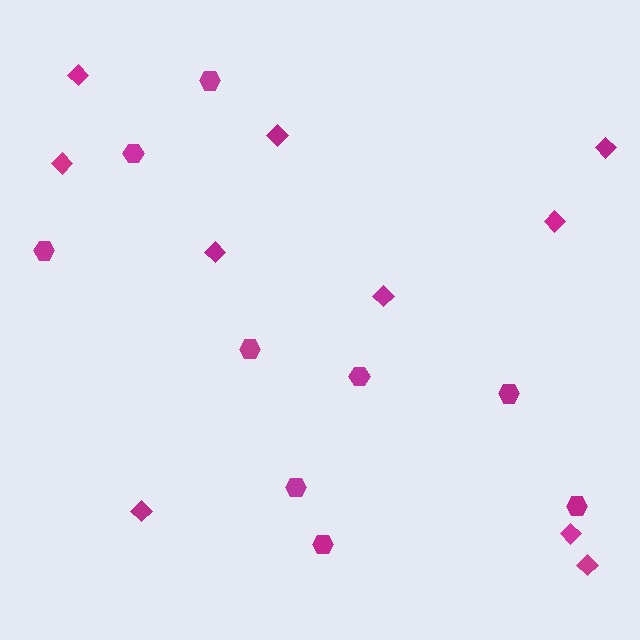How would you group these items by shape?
There are 2 groups: one group of hexagons (9) and one group of diamonds (10).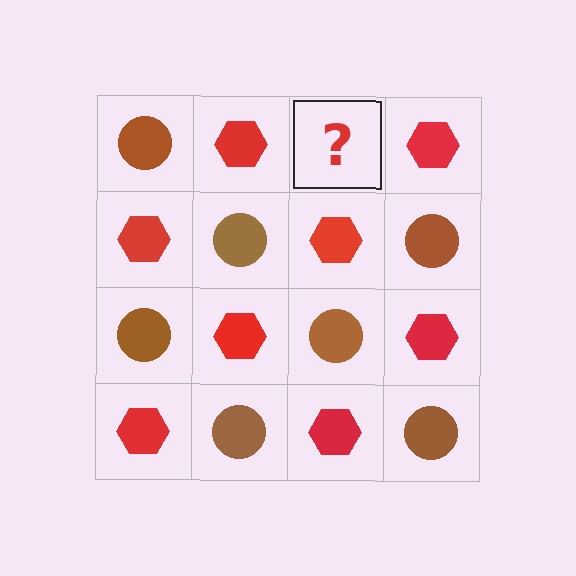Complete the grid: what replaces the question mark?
The question mark should be replaced with a brown circle.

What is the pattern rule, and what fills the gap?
The rule is that it alternates brown circle and red hexagon in a checkerboard pattern. The gap should be filled with a brown circle.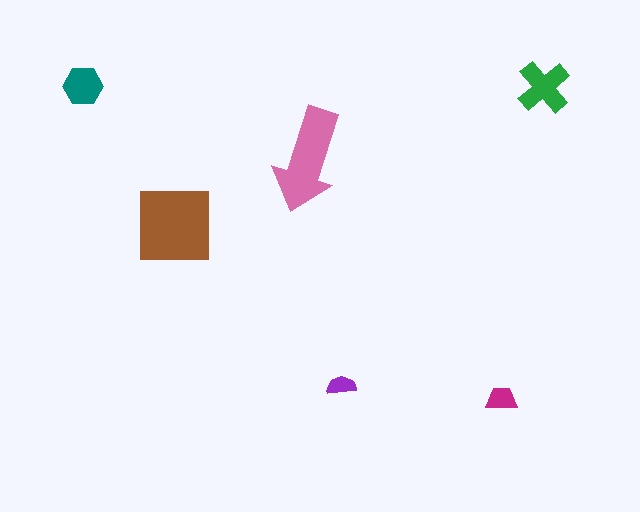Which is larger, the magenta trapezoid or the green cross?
The green cross.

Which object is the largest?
The brown square.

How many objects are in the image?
There are 6 objects in the image.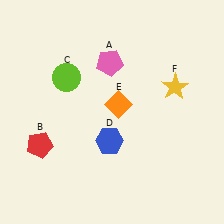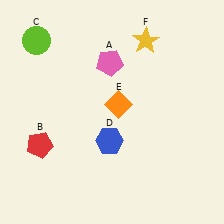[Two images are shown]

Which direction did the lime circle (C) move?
The lime circle (C) moved up.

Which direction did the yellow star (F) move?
The yellow star (F) moved up.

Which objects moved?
The objects that moved are: the lime circle (C), the yellow star (F).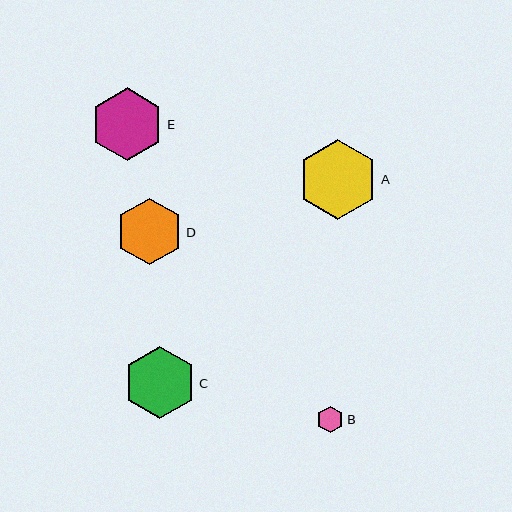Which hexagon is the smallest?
Hexagon B is the smallest with a size of approximately 27 pixels.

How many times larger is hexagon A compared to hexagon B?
Hexagon A is approximately 3.0 times the size of hexagon B.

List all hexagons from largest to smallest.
From largest to smallest: A, C, E, D, B.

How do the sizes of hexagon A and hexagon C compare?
Hexagon A and hexagon C are approximately the same size.